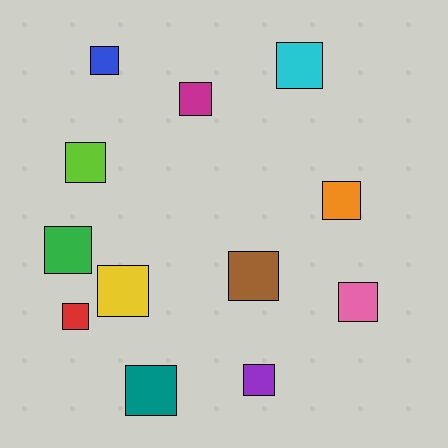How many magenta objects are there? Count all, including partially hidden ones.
There is 1 magenta object.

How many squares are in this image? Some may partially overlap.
There are 12 squares.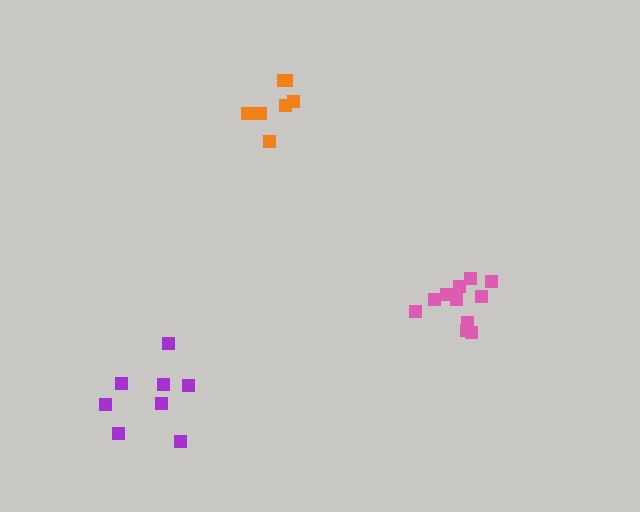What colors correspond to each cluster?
The clusters are colored: pink, orange, purple.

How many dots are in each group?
Group 1: 11 dots, Group 2: 7 dots, Group 3: 8 dots (26 total).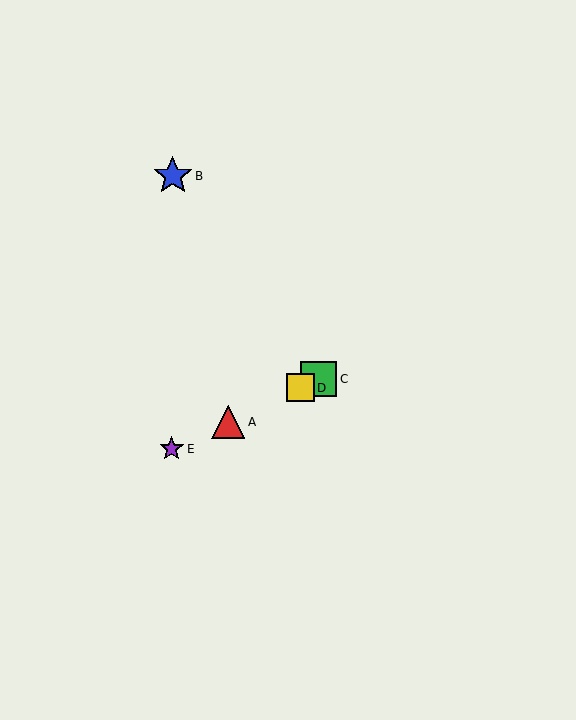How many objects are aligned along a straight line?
4 objects (A, C, D, E) are aligned along a straight line.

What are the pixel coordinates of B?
Object B is at (173, 176).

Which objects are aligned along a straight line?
Objects A, C, D, E are aligned along a straight line.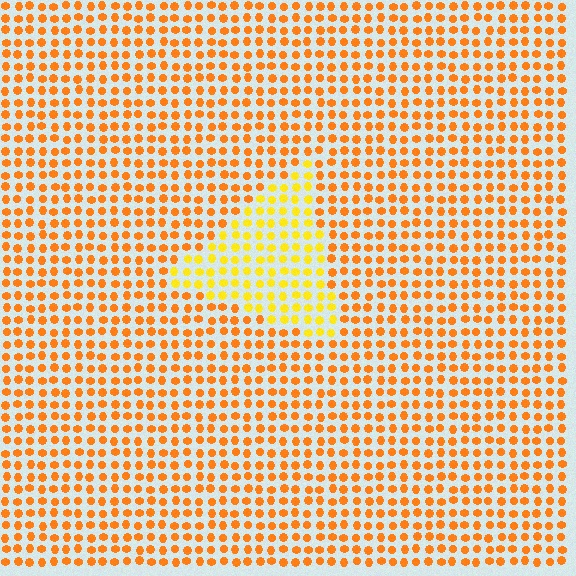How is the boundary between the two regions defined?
The boundary is defined purely by a slight shift in hue (about 27 degrees). Spacing, size, and orientation are identical on both sides.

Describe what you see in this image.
The image is filled with small orange elements in a uniform arrangement. A triangle-shaped region is visible where the elements are tinted to a slightly different hue, forming a subtle color boundary.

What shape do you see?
I see a triangle.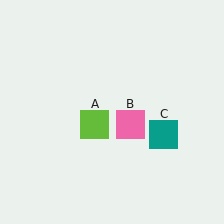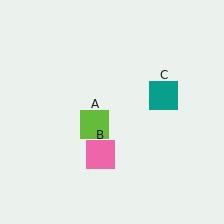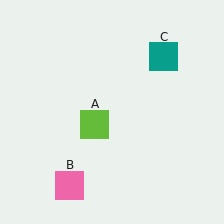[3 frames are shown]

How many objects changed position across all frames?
2 objects changed position: pink square (object B), teal square (object C).